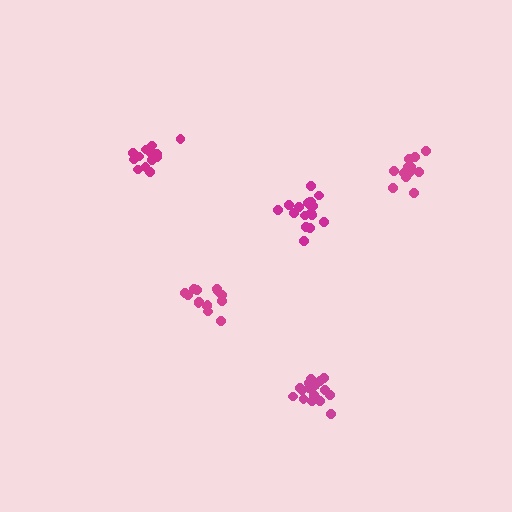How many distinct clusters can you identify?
There are 5 distinct clusters.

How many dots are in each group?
Group 1: 17 dots, Group 2: 14 dots, Group 3: 14 dots, Group 4: 18 dots, Group 5: 15 dots (78 total).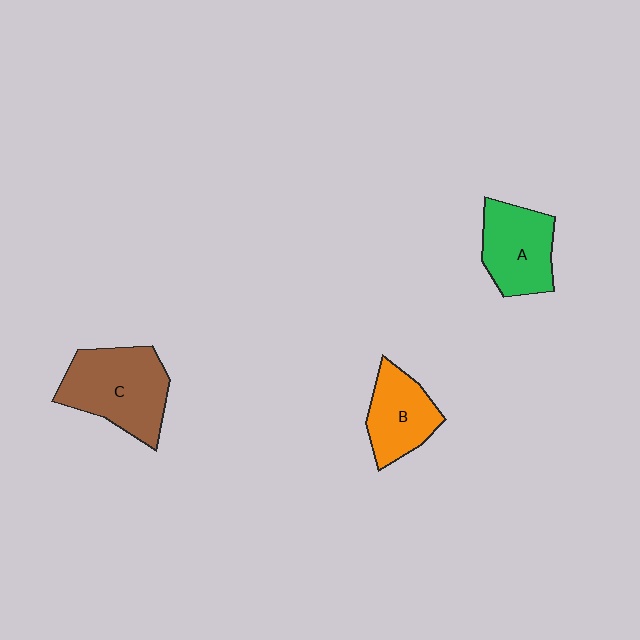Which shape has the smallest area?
Shape B (orange).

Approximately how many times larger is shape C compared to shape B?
Approximately 1.5 times.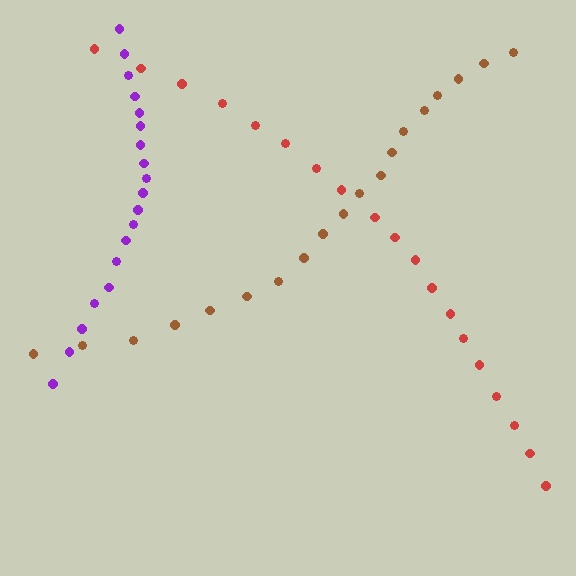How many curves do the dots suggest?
There are 3 distinct paths.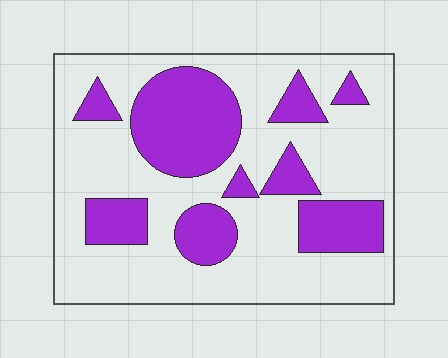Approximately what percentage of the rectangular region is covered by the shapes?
Approximately 30%.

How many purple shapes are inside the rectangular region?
9.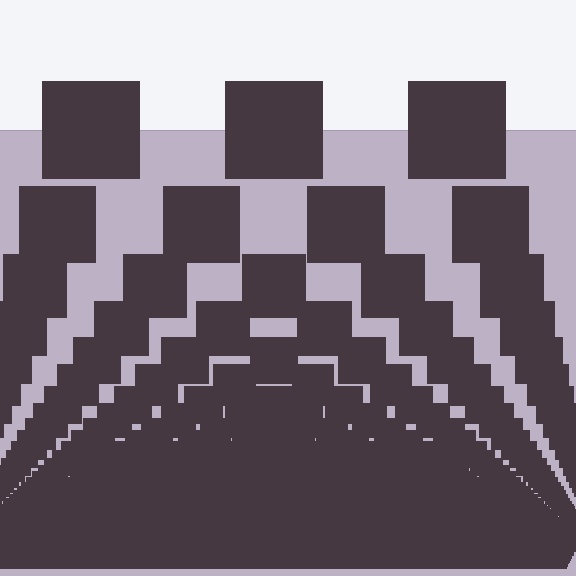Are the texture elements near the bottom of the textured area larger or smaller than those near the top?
Smaller. The gradient is inverted — elements near the bottom are smaller and denser.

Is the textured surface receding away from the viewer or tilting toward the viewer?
The surface appears to tilt toward the viewer. Texture elements get larger and sparser toward the top.